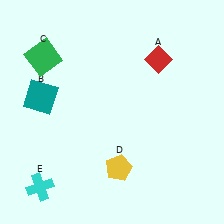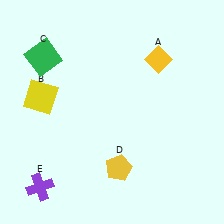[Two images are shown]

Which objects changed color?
A changed from red to yellow. B changed from teal to yellow. E changed from cyan to purple.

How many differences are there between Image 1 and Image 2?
There are 3 differences between the two images.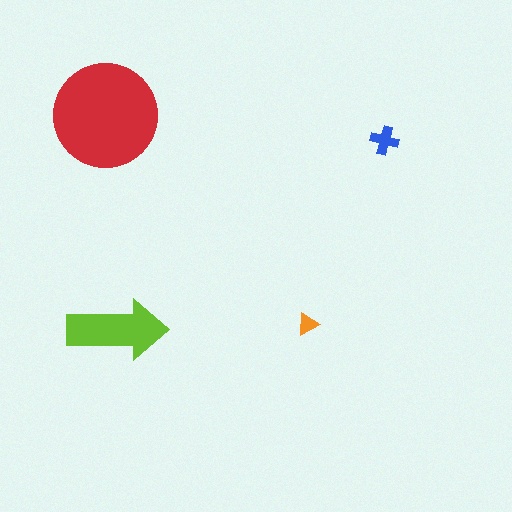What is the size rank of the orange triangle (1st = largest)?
4th.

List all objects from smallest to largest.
The orange triangle, the blue cross, the lime arrow, the red circle.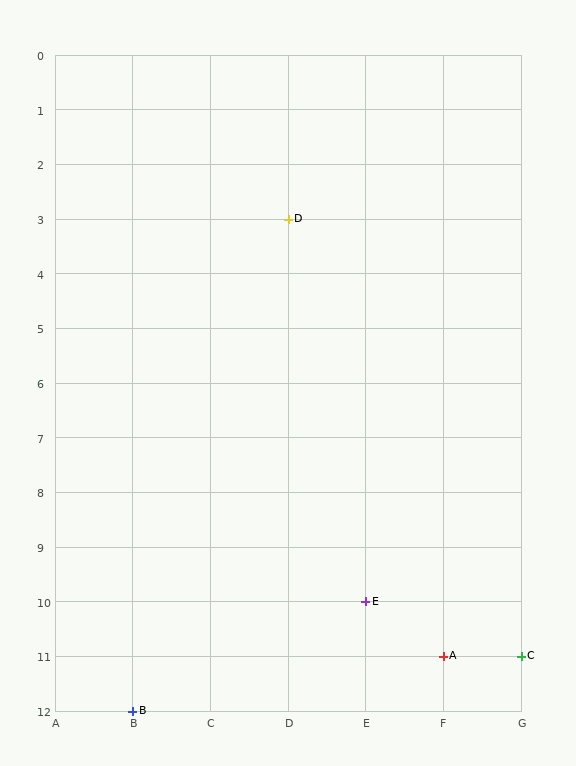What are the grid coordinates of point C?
Point C is at grid coordinates (G, 11).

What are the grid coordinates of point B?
Point B is at grid coordinates (B, 12).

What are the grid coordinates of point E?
Point E is at grid coordinates (E, 10).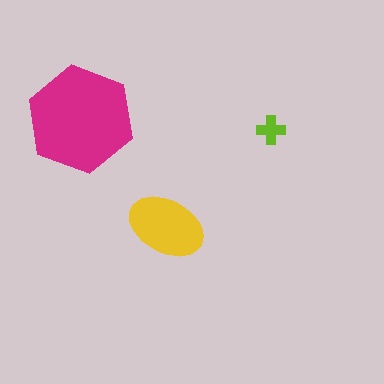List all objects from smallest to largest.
The lime cross, the yellow ellipse, the magenta hexagon.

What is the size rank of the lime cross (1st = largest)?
3rd.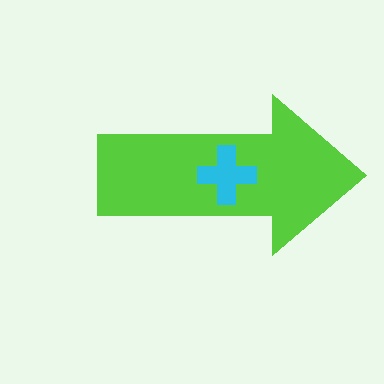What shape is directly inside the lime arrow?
The cyan cross.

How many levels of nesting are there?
2.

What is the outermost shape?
The lime arrow.